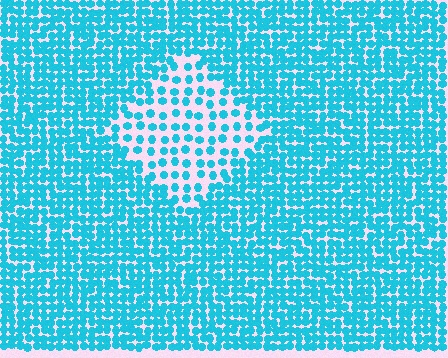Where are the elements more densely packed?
The elements are more densely packed outside the diamond boundary.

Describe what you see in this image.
The image contains small cyan elements arranged at two different densities. A diamond-shaped region is visible where the elements are less densely packed than the surrounding area.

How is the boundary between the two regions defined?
The boundary is defined by a change in element density (approximately 2.3x ratio). All elements are the same color, size, and shape.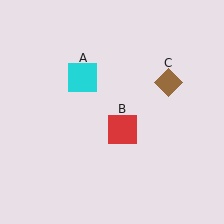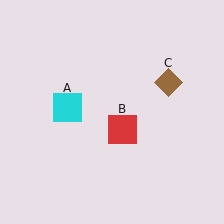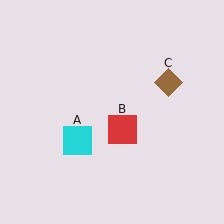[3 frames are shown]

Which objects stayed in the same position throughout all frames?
Red square (object B) and brown diamond (object C) remained stationary.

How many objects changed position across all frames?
1 object changed position: cyan square (object A).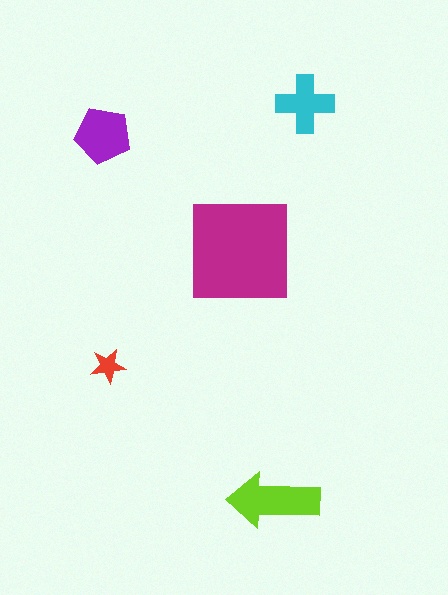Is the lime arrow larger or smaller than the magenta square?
Smaller.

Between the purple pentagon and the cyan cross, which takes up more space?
The purple pentagon.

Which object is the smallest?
The red star.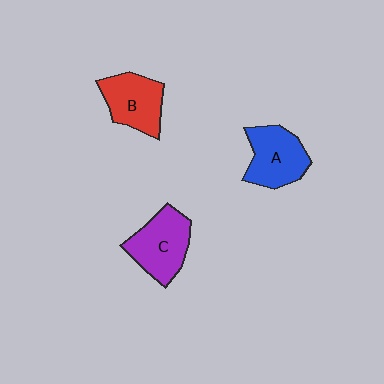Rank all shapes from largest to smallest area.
From largest to smallest: C (purple), A (blue), B (red).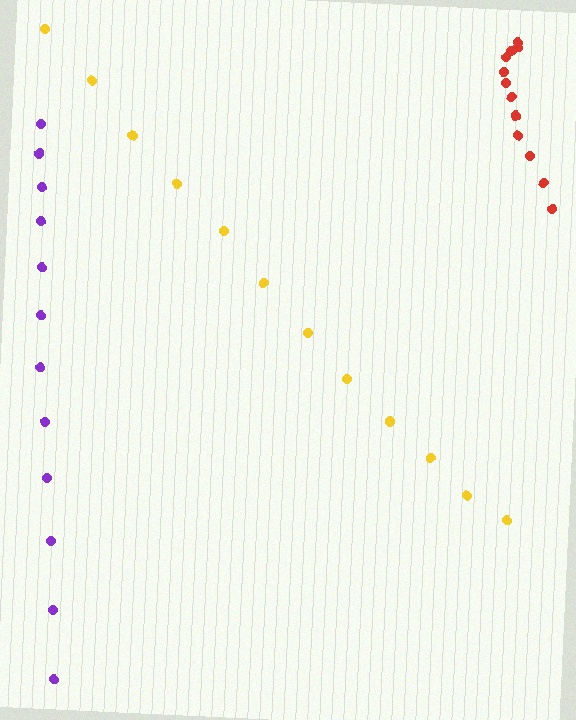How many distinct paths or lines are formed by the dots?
There are 3 distinct paths.